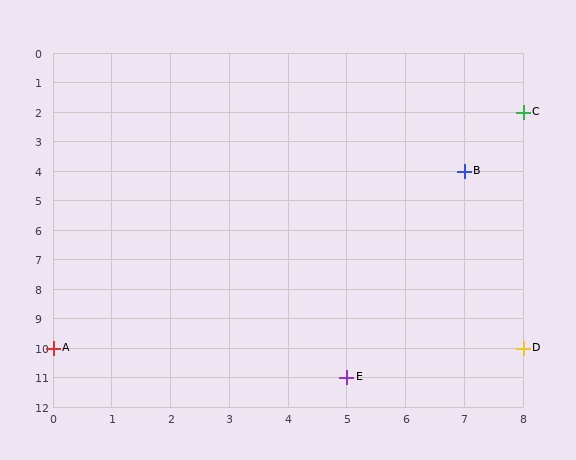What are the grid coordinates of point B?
Point B is at grid coordinates (7, 4).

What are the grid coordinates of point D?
Point D is at grid coordinates (8, 10).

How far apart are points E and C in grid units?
Points E and C are 3 columns and 9 rows apart (about 9.5 grid units diagonally).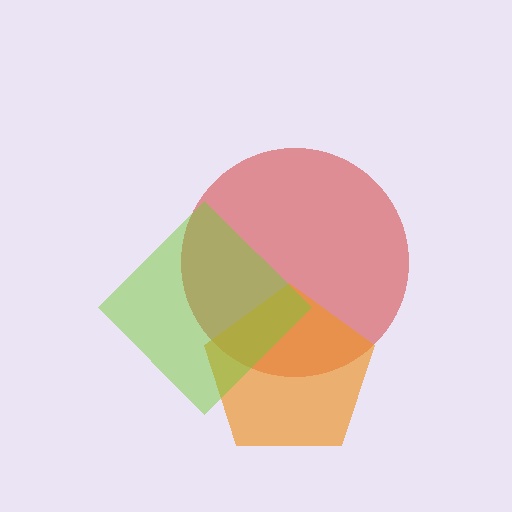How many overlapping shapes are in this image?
There are 3 overlapping shapes in the image.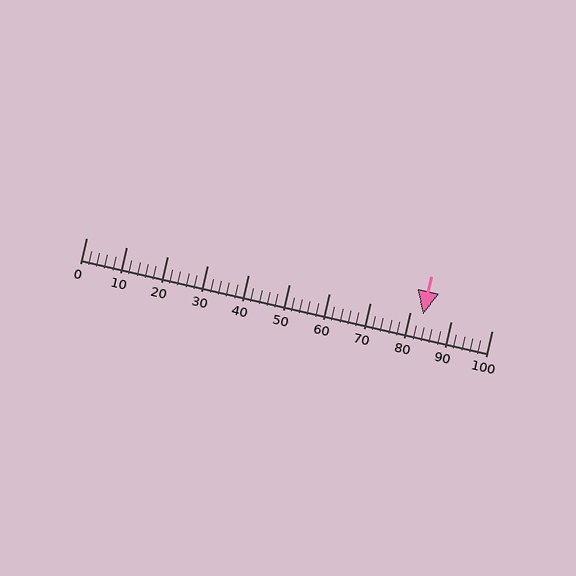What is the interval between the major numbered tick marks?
The major tick marks are spaced 10 units apart.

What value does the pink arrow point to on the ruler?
The pink arrow points to approximately 83.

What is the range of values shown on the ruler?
The ruler shows values from 0 to 100.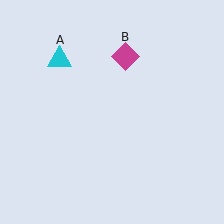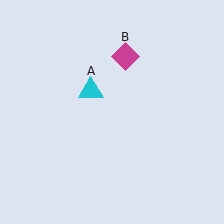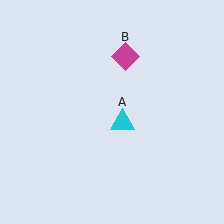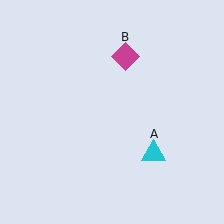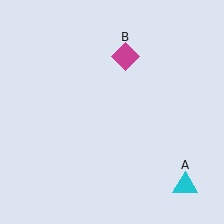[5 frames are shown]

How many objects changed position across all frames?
1 object changed position: cyan triangle (object A).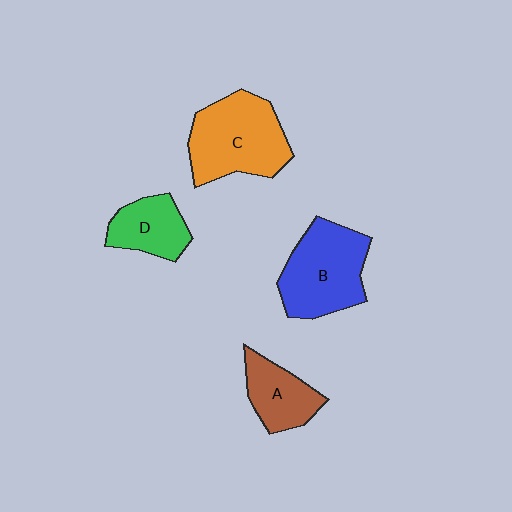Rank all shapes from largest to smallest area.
From largest to smallest: C (orange), B (blue), A (brown), D (green).